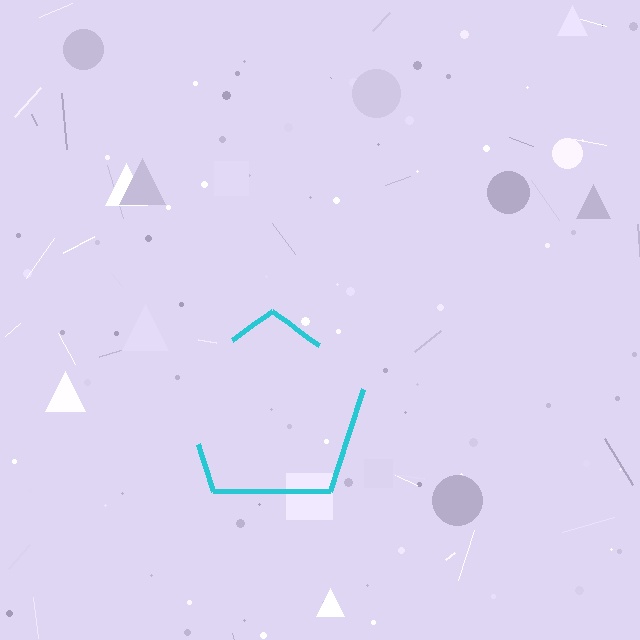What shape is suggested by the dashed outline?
The dashed outline suggests a pentagon.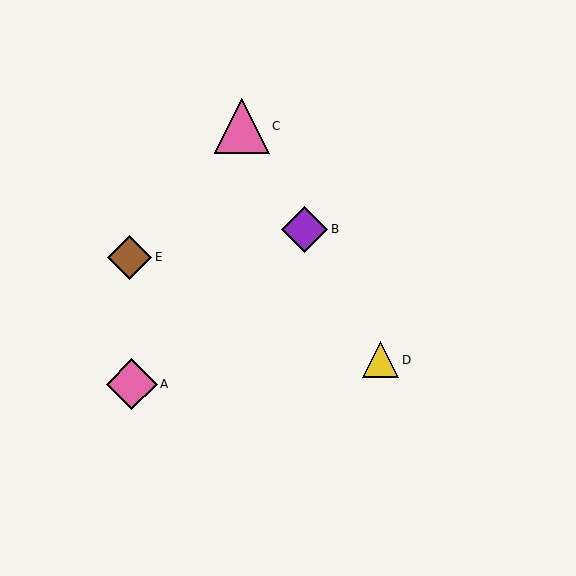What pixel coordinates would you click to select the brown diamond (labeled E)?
Click at (130, 257) to select the brown diamond E.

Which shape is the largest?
The pink triangle (labeled C) is the largest.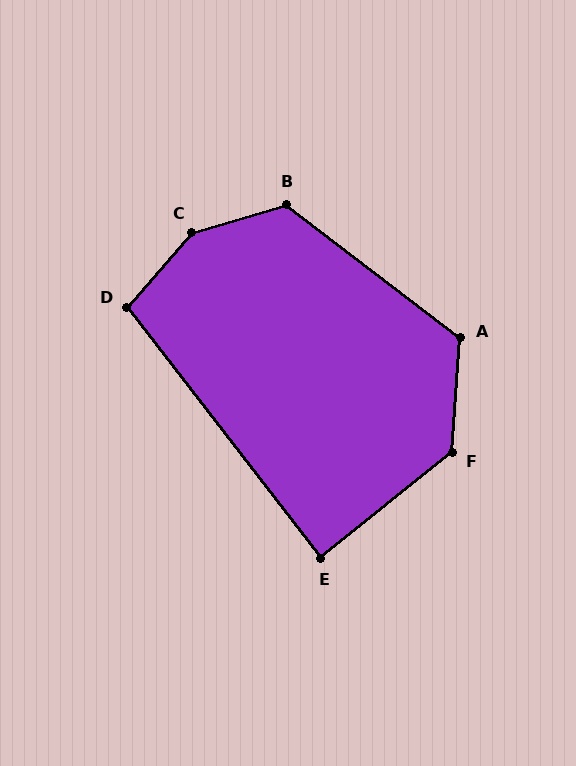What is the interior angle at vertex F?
Approximately 133 degrees (obtuse).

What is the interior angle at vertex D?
Approximately 101 degrees (obtuse).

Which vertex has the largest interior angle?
C, at approximately 148 degrees.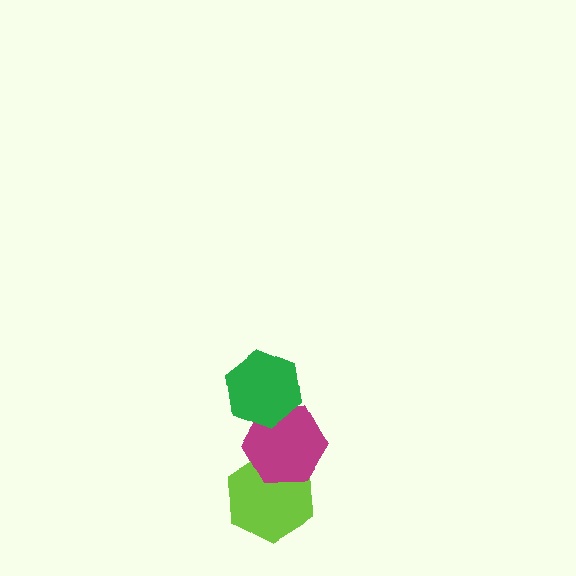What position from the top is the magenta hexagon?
The magenta hexagon is 2nd from the top.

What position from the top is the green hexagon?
The green hexagon is 1st from the top.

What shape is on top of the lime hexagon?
The magenta hexagon is on top of the lime hexagon.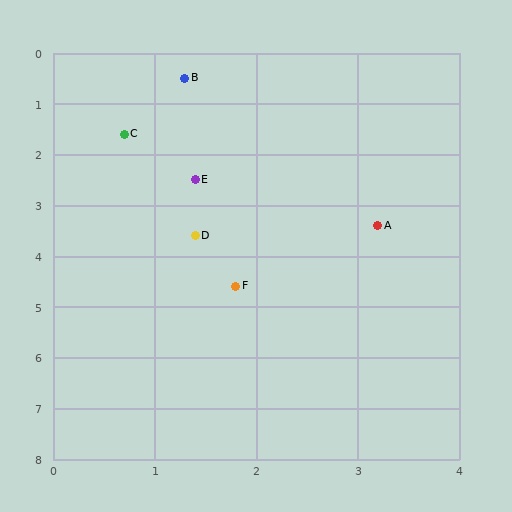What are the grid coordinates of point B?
Point B is at approximately (1.3, 0.5).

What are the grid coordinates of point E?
Point E is at approximately (1.4, 2.5).